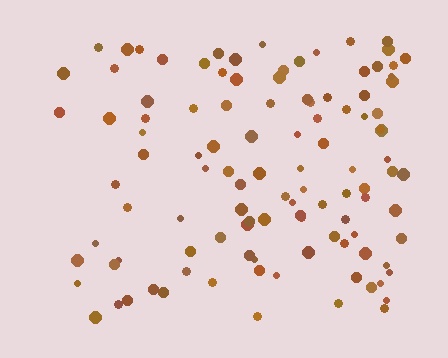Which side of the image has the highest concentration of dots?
The right.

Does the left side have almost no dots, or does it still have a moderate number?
Still a moderate number, just noticeably fewer than the right.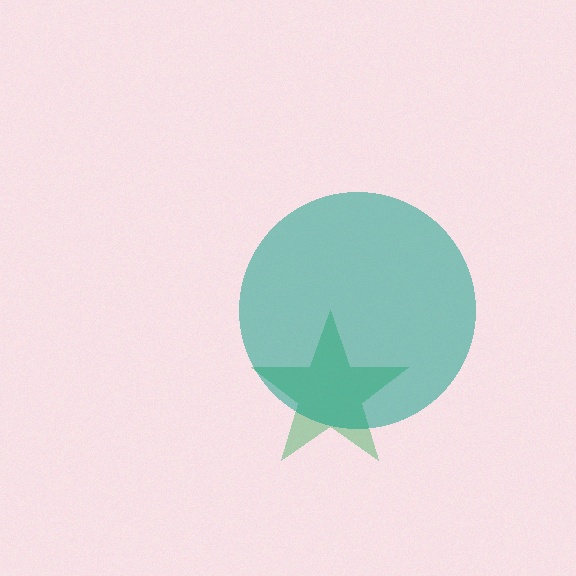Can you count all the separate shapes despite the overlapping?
Yes, there are 2 separate shapes.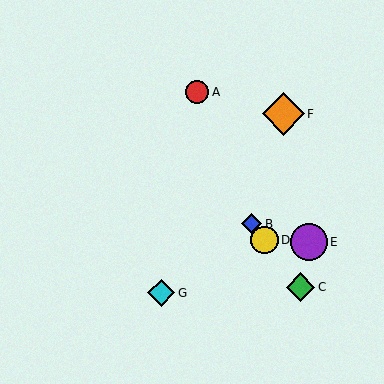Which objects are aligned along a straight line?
Objects B, C, D are aligned along a straight line.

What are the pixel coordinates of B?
Object B is at (252, 224).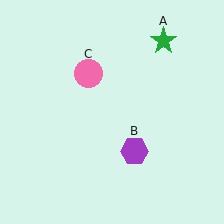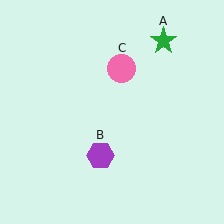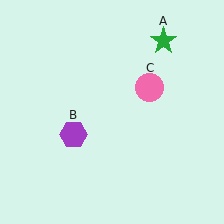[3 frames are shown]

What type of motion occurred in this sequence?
The purple hexagon (object B), pink circle (object C) rotated clockwise around the center of the scene.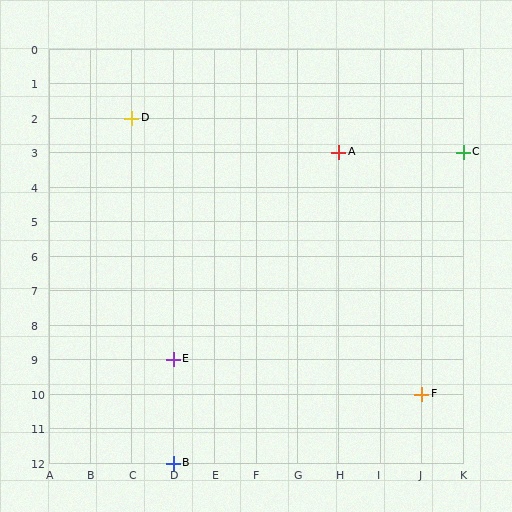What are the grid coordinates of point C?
Point C is at grid coordinates (K, 3).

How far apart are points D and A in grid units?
Points D and A are 5 columns and 1 row apart (about 5.1 grid units diagonally).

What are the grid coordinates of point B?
Point B is at grid coordinates (D, 12).